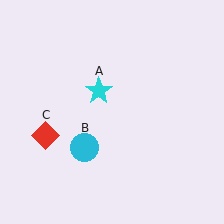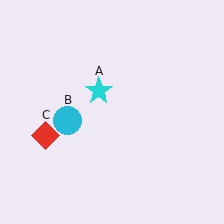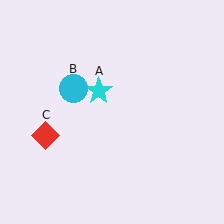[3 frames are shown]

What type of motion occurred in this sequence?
The cyan circle (object B) rotated clockwise around the center of the scene.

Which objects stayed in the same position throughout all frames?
Cyan star (object A) and red diamond (object C) remained stationary.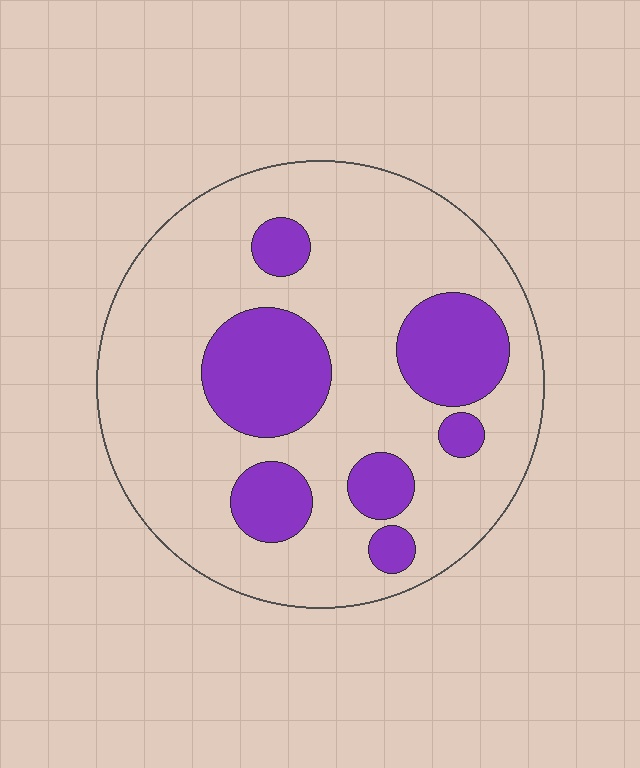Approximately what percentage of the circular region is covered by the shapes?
Approximately 25%.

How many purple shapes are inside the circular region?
7.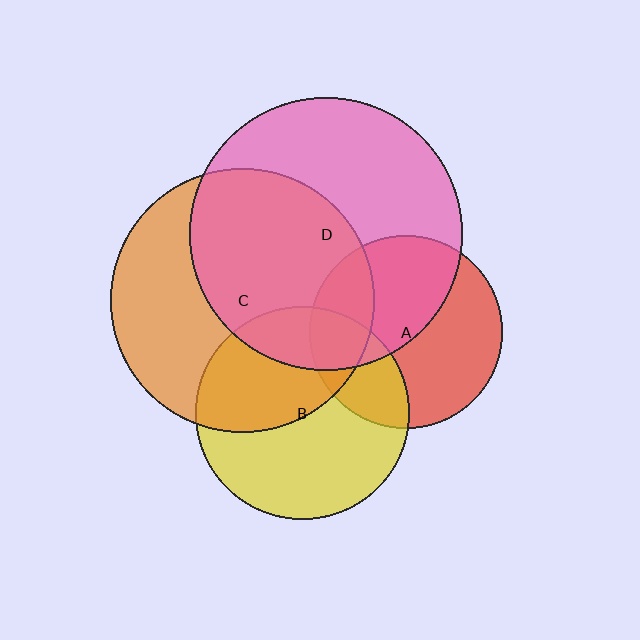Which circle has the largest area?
Circle D (pink).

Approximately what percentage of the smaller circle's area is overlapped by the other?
Approximately 50%.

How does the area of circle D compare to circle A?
Approximately 2.0 times.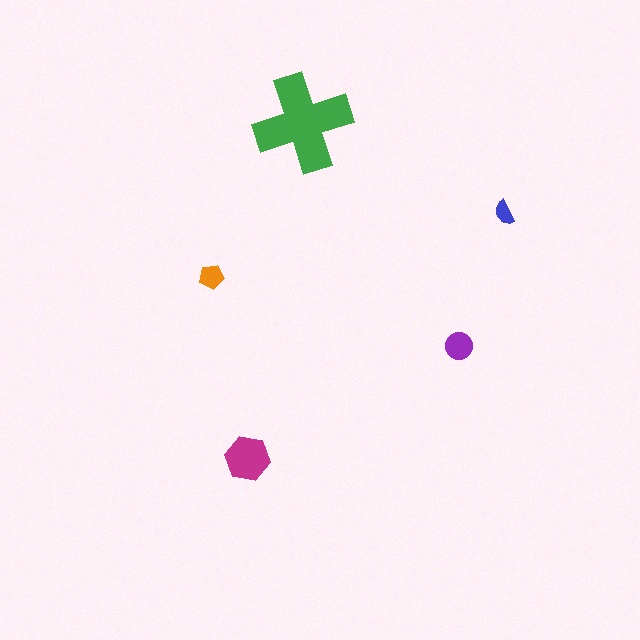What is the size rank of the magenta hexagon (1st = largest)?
2nd.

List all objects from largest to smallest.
The green cross, the magenta hexagon, the purple circle, the orange pentagon, the blue semicircle.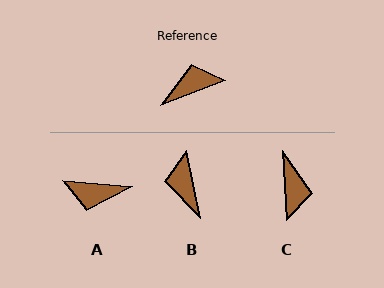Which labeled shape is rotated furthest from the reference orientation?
A, about 155 degrees away.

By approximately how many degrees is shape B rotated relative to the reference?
Approximately 81 degrees counter-clockwise.